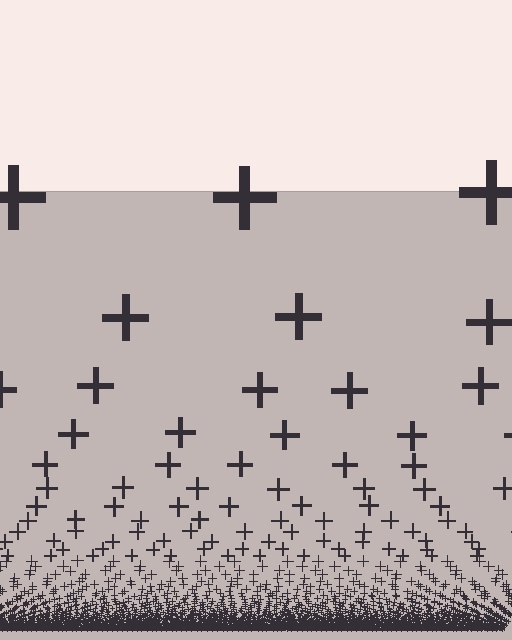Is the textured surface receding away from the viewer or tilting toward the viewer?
The surface appears to tilt toward the viewer. Texture elements get larger and sparser toward the top.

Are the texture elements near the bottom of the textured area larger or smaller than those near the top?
Smaller. The gradient is inverted — elements near the bottom are smaller and denser.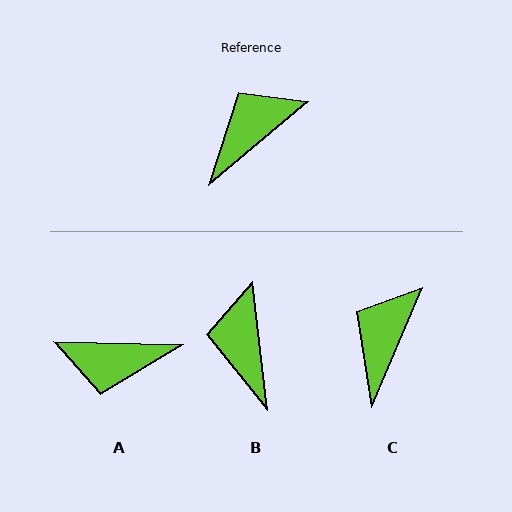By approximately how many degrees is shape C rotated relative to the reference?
Approximately 27 degrees counter-clockwise.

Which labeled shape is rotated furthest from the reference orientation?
A, about 139 degrees away.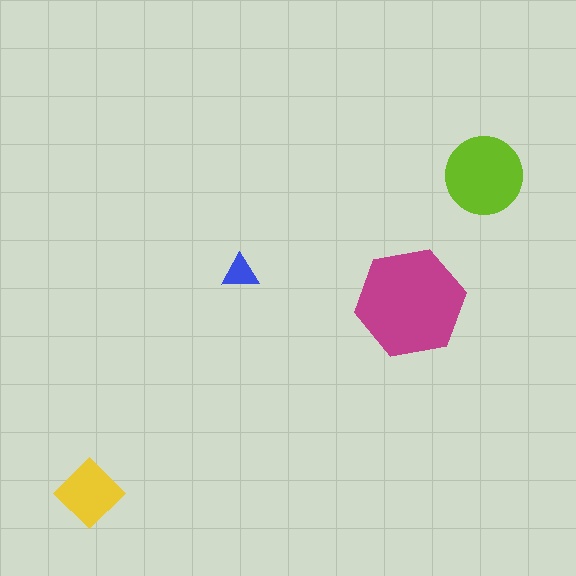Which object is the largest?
The magenta hexagon.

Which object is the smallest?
The blue triangle.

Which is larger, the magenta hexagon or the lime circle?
The magenta hexagon.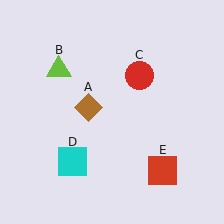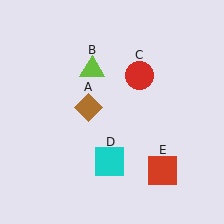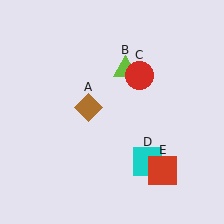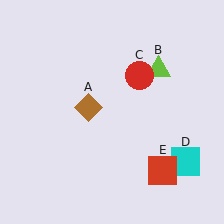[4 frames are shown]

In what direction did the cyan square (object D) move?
The cyan square (object D) moved right.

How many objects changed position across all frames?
2 objects changed position: lime triangle (object B), cyan square (object D).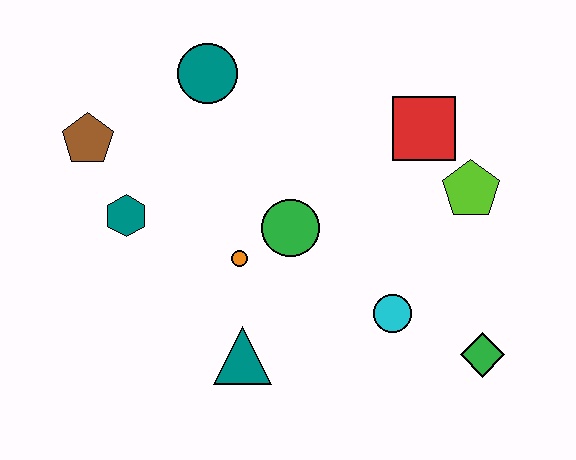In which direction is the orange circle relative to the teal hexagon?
The orange circle is to the right of the teal hexagon.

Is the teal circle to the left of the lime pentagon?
Yes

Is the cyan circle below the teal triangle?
No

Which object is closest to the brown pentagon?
The teal hexagon is closest to the brown pentagon.